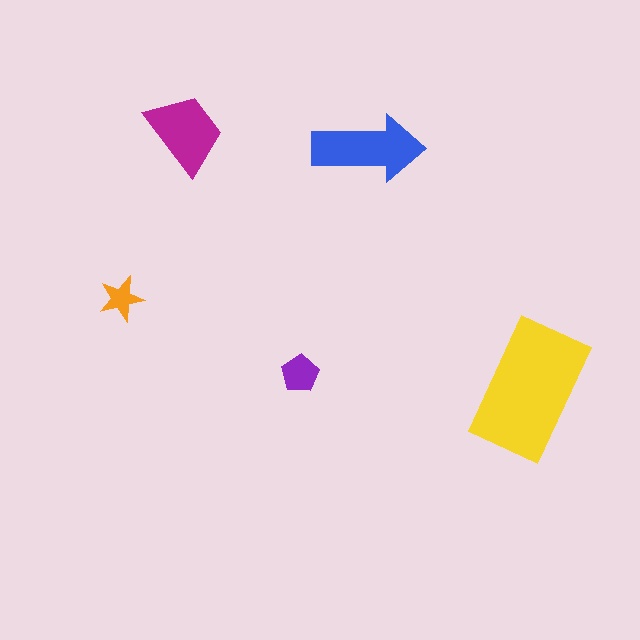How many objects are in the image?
There are 5 objects in the image.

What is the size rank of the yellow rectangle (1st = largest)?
1st.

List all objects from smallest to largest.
The orange star, the purple pentagon, the magenta trapezoid, the blue arrow, the yellow rectangle.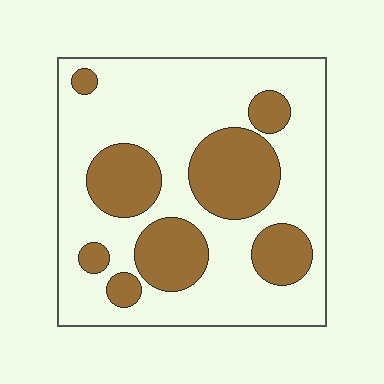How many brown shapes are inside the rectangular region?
8.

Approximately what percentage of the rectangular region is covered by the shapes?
Approximately 30%.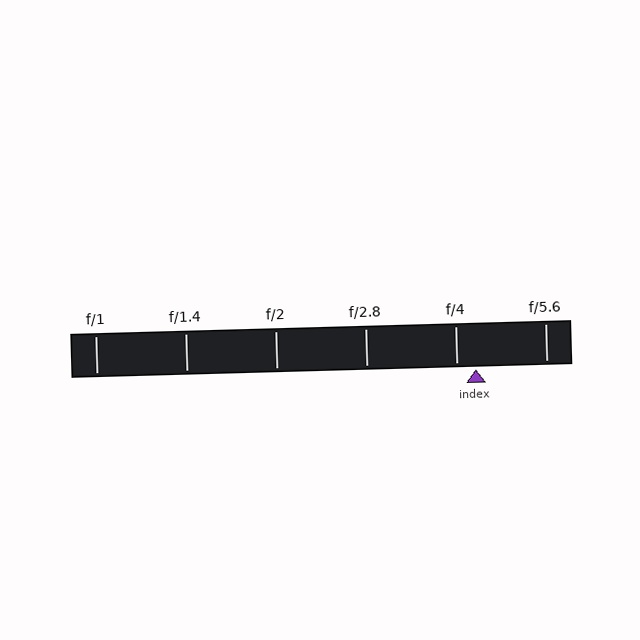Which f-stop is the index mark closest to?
The index mark is closest to f/4.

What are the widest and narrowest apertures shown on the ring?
The widest aperture shown is f/1 and the narrowest is f/5.6.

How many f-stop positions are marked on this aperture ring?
There are 6 f-stop positions marked.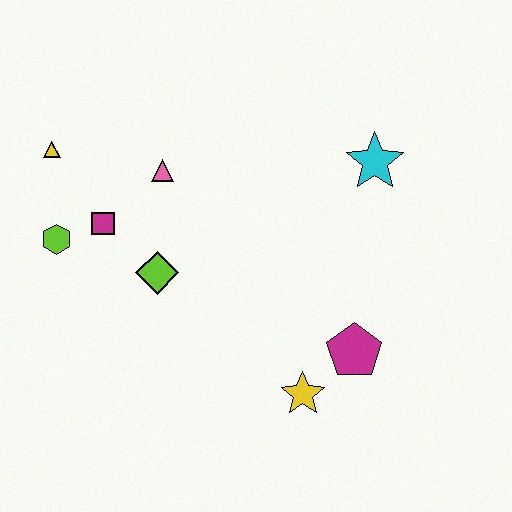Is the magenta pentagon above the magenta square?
No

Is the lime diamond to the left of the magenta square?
No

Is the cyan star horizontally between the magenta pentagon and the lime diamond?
No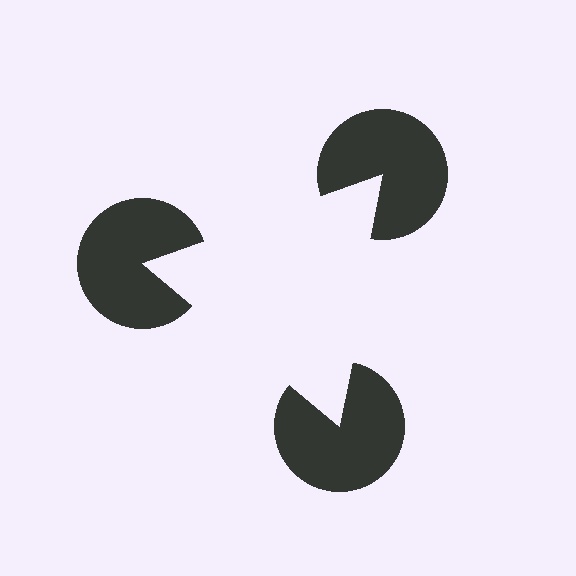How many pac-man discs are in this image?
There are 3 — one at each vertex of the illusory triangle.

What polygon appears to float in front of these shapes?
An illusory triangle — its edges are inferred from the aligned wedge cuts in the pac-man discs, not physically drawn.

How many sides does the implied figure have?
3 sides.